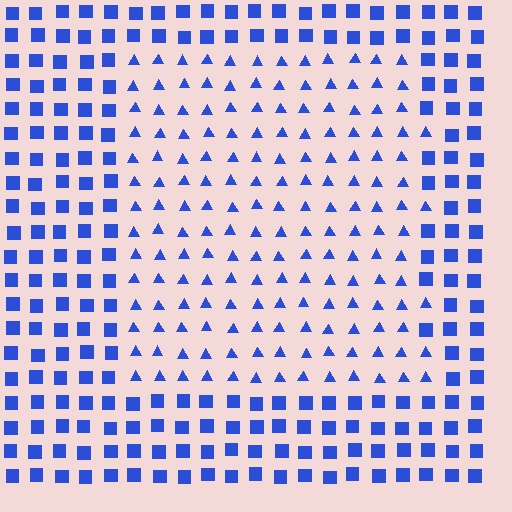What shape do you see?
I see a rectangle.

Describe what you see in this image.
The image is filled with small blue elements arranged in a uniform grid. A rectangle-shaped region contains triangles, while the surrounding area contains squares. The boundary is defined purely by the change in element shape.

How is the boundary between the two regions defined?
The boundary is defined by a change in element shape: triangles inside vs. squares outside. All elements share the same color and spacing.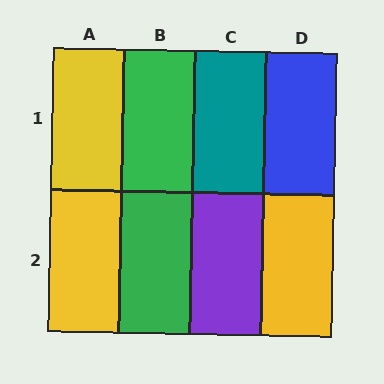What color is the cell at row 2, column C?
Purple.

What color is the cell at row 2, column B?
Green.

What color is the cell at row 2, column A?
Yellow.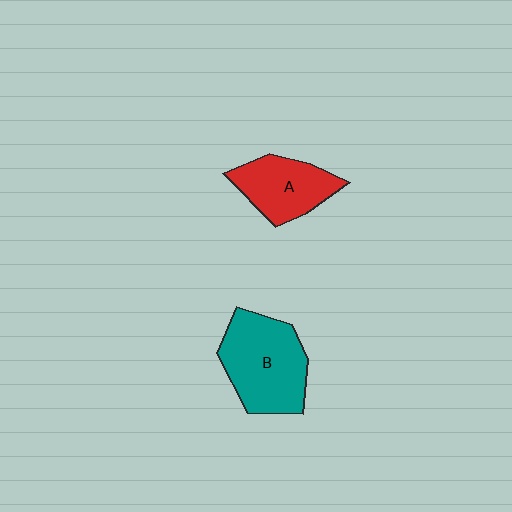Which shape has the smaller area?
Shape A (red).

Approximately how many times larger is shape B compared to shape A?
Approximately 1.4 times.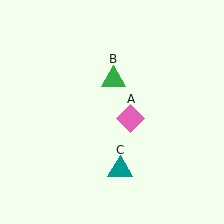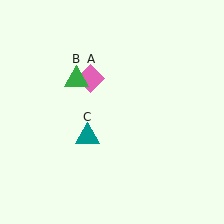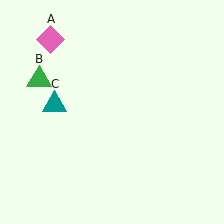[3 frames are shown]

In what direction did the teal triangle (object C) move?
The teal triangle (object C) moved up and to the left.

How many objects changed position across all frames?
3 objects changed position: pink diamond (object A), green triangle (object B), teal triangle (object C).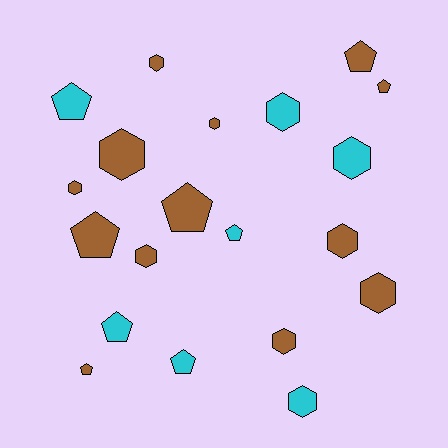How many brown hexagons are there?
There are 8 brown hexagons.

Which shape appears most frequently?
Hexagon, with 11 objects.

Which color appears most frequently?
Brown, with 13 objects.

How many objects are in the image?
There are 20 objects.